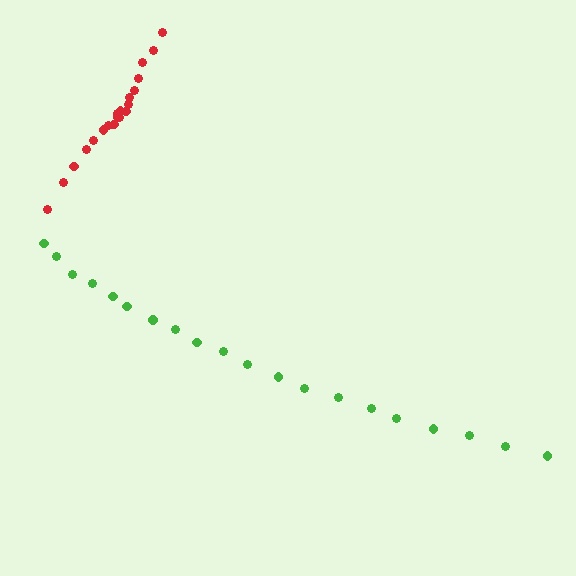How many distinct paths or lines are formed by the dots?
There are 2 distinct paths.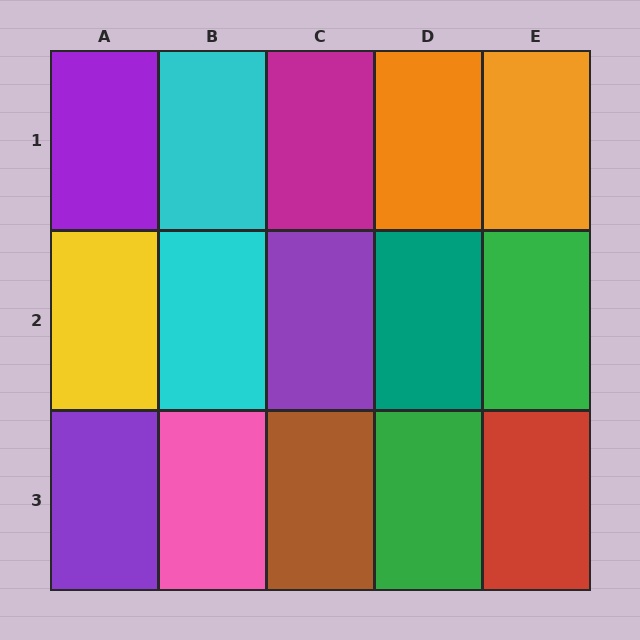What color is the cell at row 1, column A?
Purple.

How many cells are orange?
2 cells are orange.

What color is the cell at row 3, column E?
Red.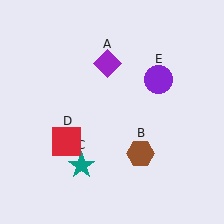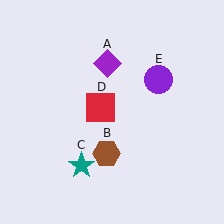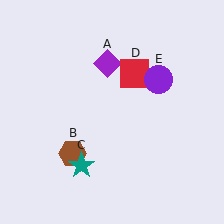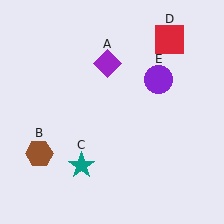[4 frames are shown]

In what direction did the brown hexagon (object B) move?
The brown hexagon (object B) moved left.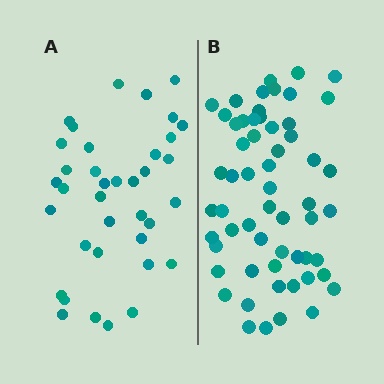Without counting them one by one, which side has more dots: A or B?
Region B (the right region) has more dots.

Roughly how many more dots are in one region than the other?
Region B has approximately 20 more dots than region A.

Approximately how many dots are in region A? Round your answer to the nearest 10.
About 40 dots. (The exact count is 37, which rounds to 40.)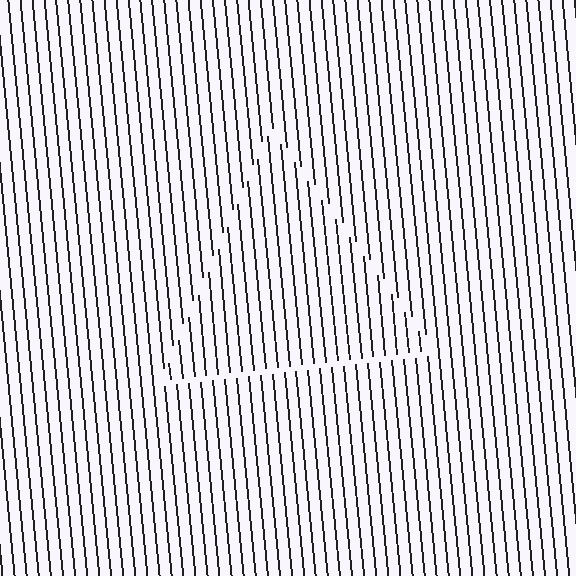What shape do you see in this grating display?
An illusory triangle. The interior of the shape contains the same grating, shifted by half a period — the contour is defined by the phase discontinuity where line-ends from the inner and outer gratings abut.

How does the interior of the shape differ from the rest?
The interior of the shape contains the same grating, shifted by half a period — the contour is defined by the phase discontinuity where line-ends from the inner and outer gratings abut.